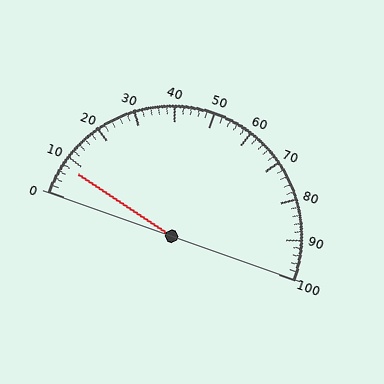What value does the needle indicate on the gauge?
The needle indicates approximately 8.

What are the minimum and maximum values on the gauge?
The gauge ranges from 0 to 100.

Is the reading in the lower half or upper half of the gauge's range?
The reading is in the lower half of the range (0 to 100).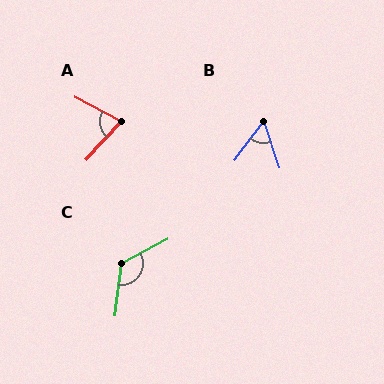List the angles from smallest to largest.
B (56°), A (75°), C (125°).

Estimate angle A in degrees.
Approximately 75 degrees.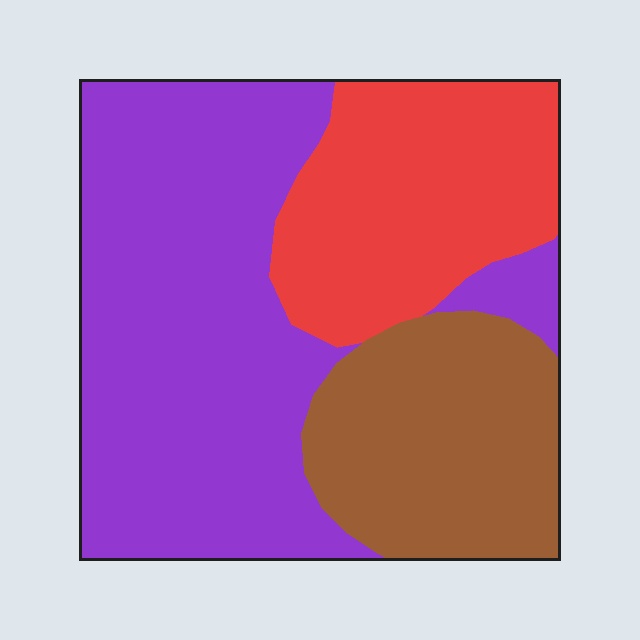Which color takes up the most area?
Purple, at roughly 50%.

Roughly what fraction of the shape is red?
Red covers 25% of the shape.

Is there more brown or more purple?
Purple.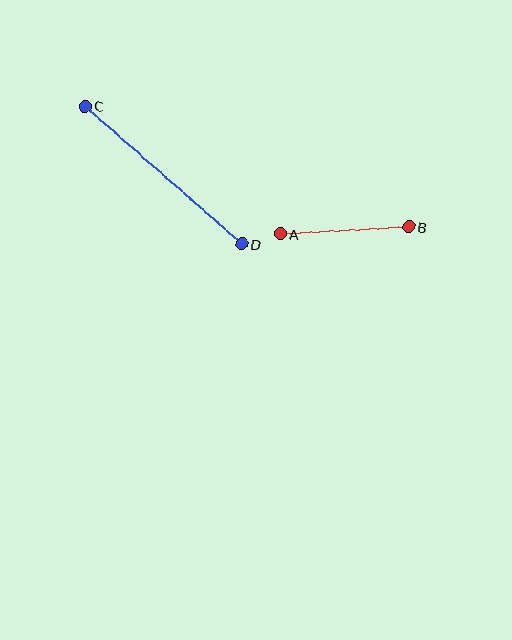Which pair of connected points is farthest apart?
Points C and D are farthest apart.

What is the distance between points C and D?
The distance is approximately 209 pixels.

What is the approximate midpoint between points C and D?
The midpoint is at approximately (163, 175) pixels.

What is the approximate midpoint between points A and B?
The midpoint is at approximately (345, 230) pixels.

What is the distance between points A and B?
The distance is approximately 129 pixels.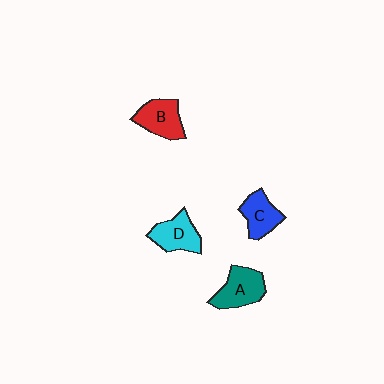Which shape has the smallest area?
Shape C (blue).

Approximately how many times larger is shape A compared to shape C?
Approximately 1.2 times.